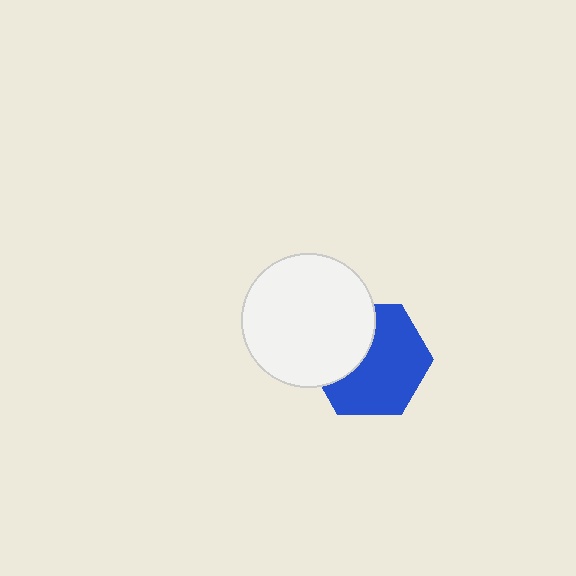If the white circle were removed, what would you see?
You would see the complete blue hexagon.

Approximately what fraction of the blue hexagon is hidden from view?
Roughly 36% of the blue hexagon is hidden behind the white circle.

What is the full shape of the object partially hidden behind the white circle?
The partially hidden object is a blue hexagon.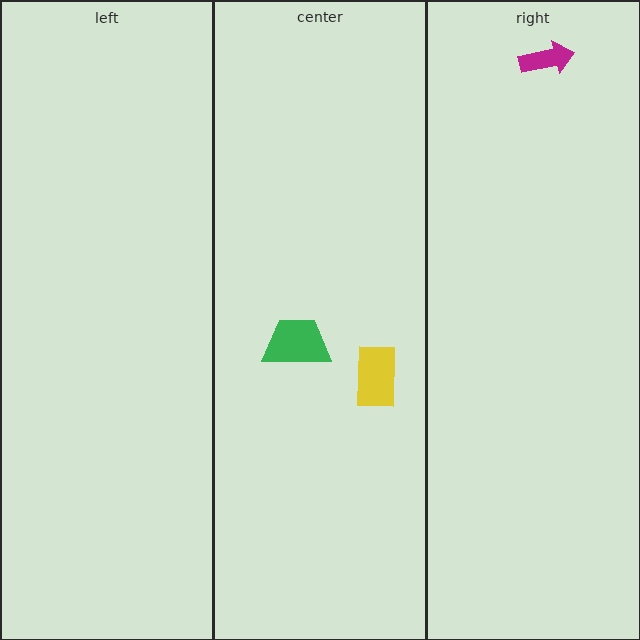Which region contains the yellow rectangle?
The center region.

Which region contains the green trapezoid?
The center region.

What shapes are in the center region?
The green trapezoid, the yellow rectangle.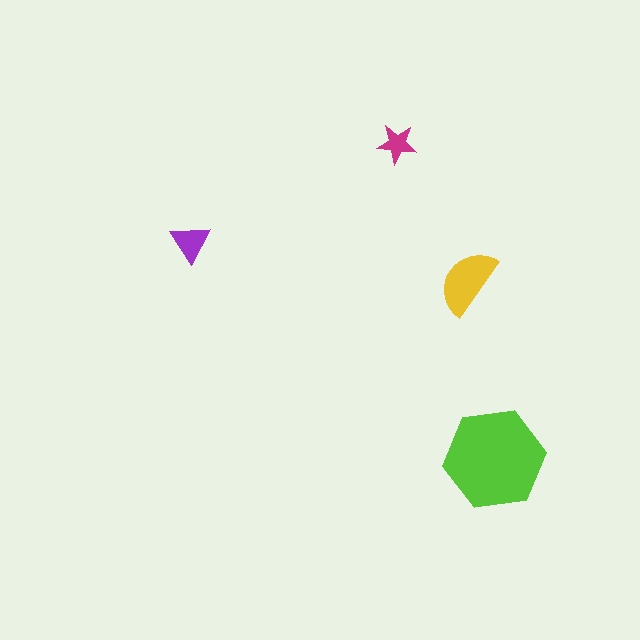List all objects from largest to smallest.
The lime hexagon, the yellow semicircle, the purple triangle, the magenta star.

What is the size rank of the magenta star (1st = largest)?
4th.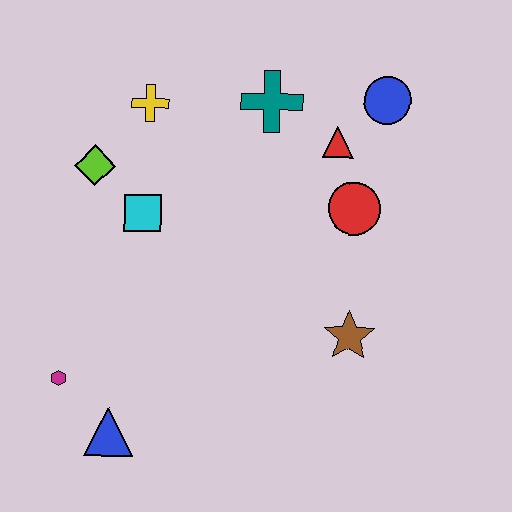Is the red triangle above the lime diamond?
Yes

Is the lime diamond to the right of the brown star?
No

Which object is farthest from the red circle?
The magenta hexagon is farthest from the red circle.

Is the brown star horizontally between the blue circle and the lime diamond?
Yes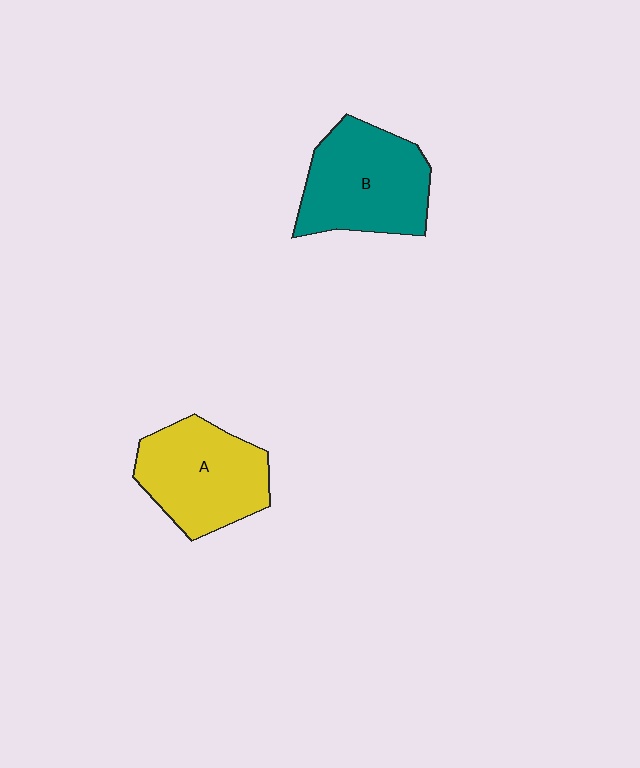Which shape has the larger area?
Shape B (teal).